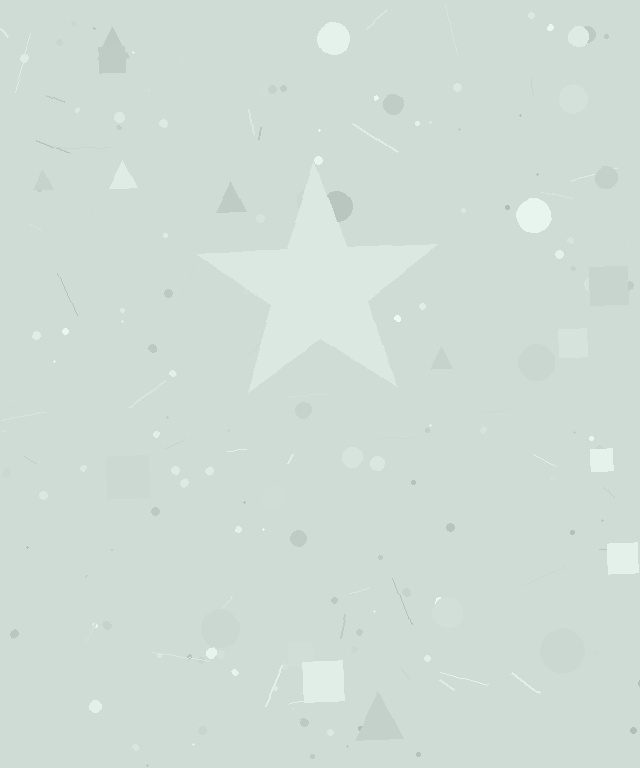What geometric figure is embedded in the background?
A star is embedded in the background.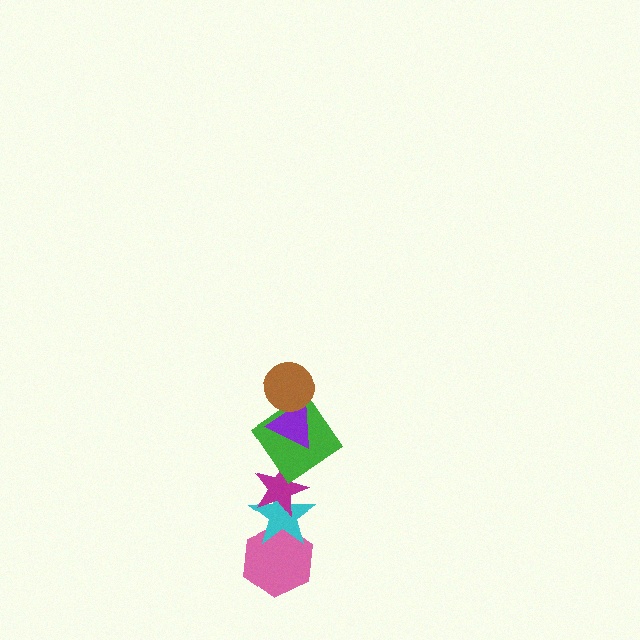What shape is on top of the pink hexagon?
The cyan star is on top of the pink hexagon.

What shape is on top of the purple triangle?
The brown circle is on top of the purple triangle.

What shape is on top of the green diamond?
The purple triangle is on top of the green diamond.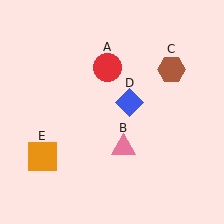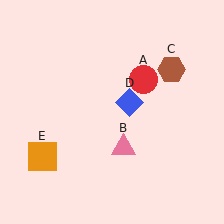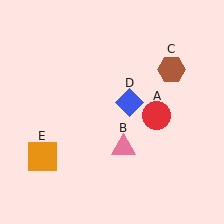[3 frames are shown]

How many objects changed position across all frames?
1 object changed position: red circle (object A).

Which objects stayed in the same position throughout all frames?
Pink triangle (object B) and brown hexagon (object C) and blue diamond (object D) and orange square (object E) remained stationary.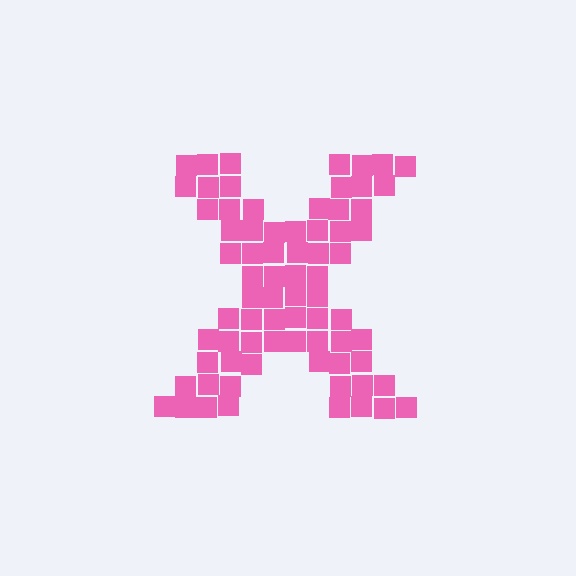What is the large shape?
The large shape is the letter X.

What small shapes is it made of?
It is made of small squares.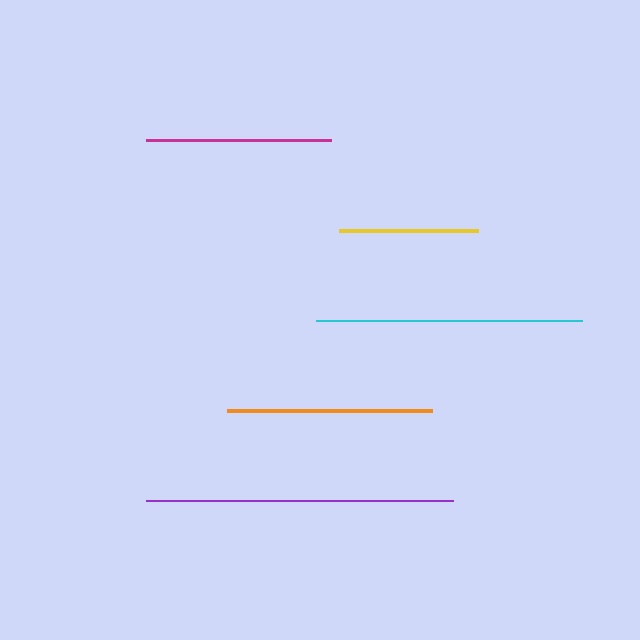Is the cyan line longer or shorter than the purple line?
The purple line is longer than the cyan line.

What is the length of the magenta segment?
The magenta segment is approximately 184 pixels long.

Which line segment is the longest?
The purple line is the longest at approximately 307 pixels.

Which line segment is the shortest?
The yellow line is the shortest at approximately 140 pixels.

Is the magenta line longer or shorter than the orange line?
The orange line is longer than the magenta line.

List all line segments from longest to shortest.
From longest to shortest: purple, cyan, orange, magenta, yellow.